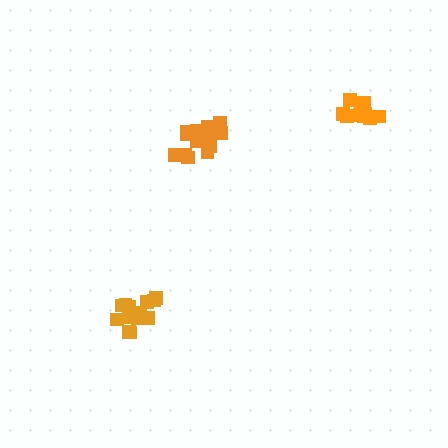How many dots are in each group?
Group 1: 14 dots, Group 2: 11 dots, Group 3: 14 dots (39 total).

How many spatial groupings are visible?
There are 3 spatial groupings.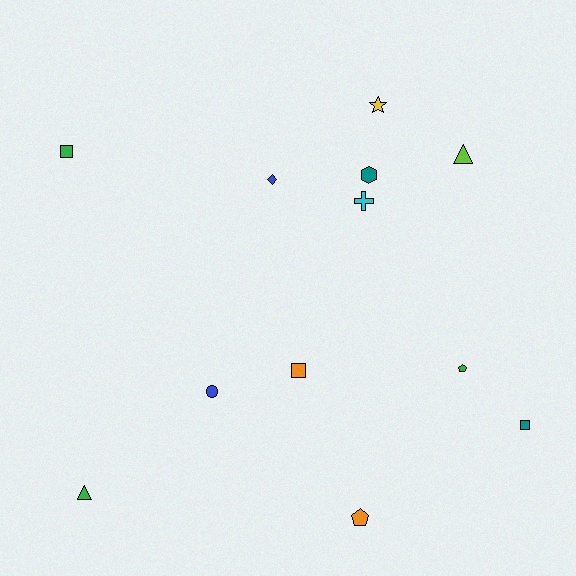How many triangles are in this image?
There are 2 triangles.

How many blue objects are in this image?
There are 2 blue objects.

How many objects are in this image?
There are 12 objects.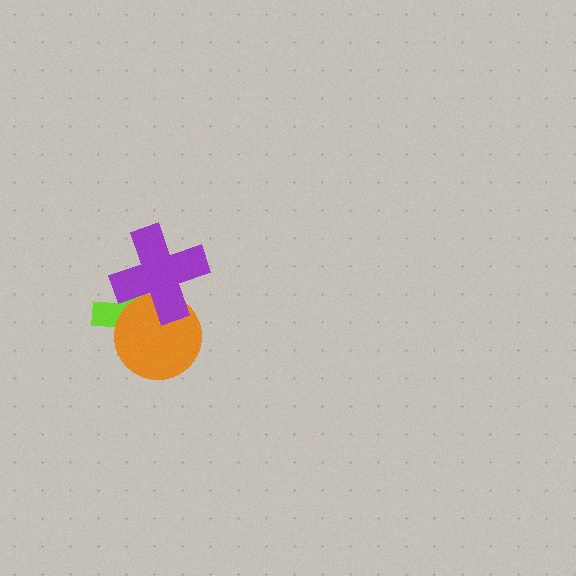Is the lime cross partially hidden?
Yes, it is partially covered by another shape.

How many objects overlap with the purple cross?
2 objects overlap with the purple cross.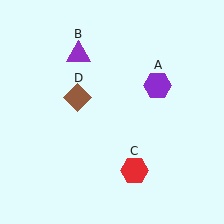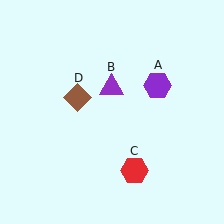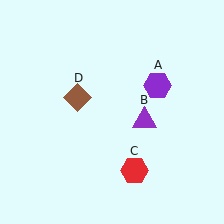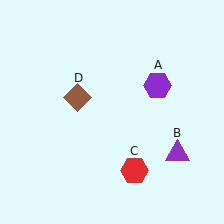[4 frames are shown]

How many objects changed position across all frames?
1 object changed position: purple triangle (object B).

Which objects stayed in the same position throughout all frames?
Purple hexagon (object A) and red hexagon (object C) and brown diamond (object D) remained stationary.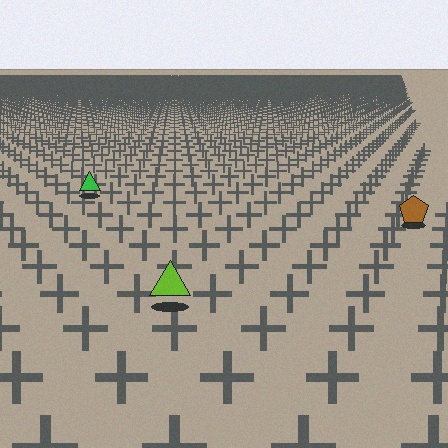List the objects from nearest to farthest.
From nearest to farthest: the lime triangle, the brown pentagon, the green triangle.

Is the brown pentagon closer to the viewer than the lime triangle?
No. The lime triangle is closer — you can tell from the texture gradient: the ground texture is coarser near it.